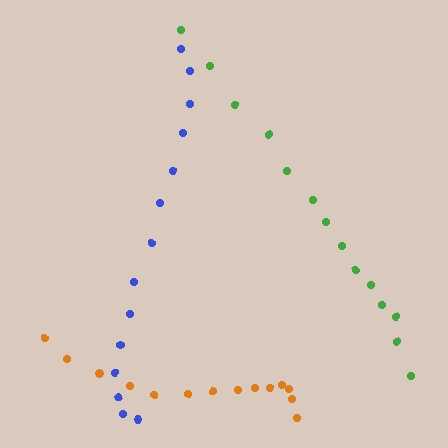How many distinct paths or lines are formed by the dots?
There are 3 distinct paths.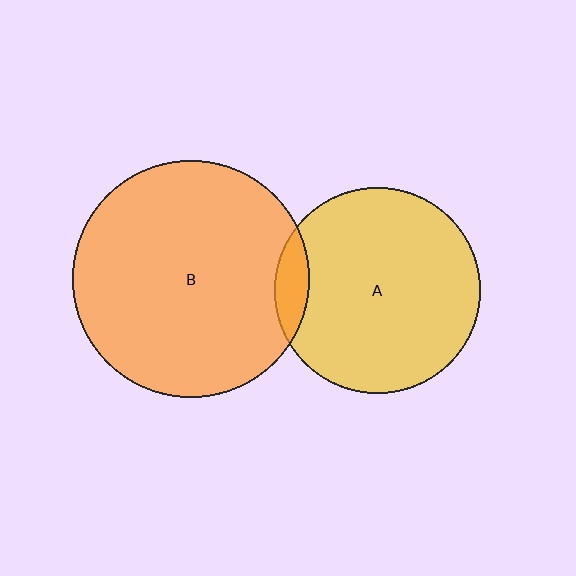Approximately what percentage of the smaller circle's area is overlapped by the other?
Approximately 10%.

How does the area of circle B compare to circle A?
Approximately 1.3 times.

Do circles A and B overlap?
Yes.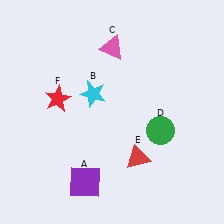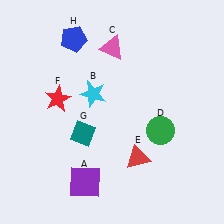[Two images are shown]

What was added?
A teal diamond (G), a blue pentagon (H) were added in Image 2.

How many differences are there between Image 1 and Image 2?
There are 2 differences between the two images.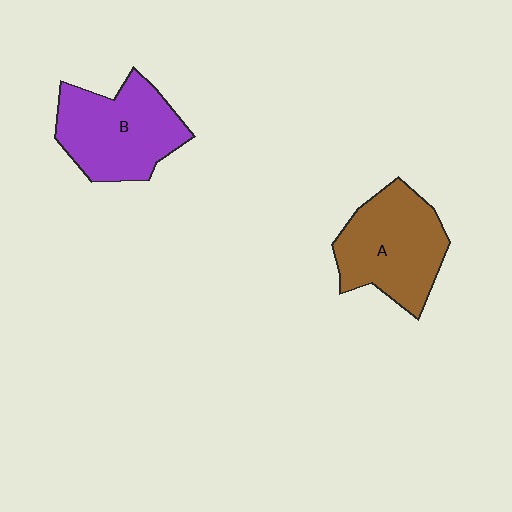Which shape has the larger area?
Shape B (purple).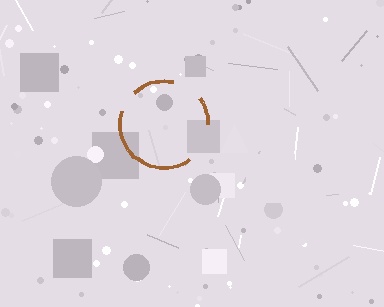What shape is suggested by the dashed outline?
The dashed outline suggests a circle.